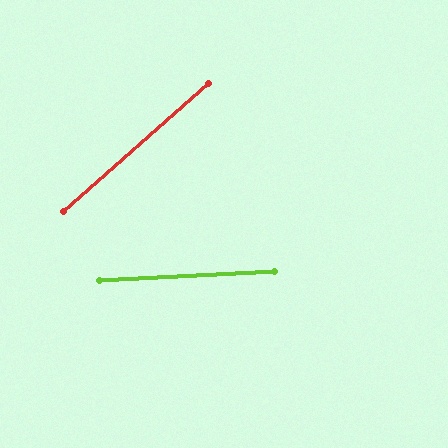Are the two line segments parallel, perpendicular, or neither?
Neither parallel nor perpendicular — they differ by about 38°.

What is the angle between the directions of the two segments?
Approximately 38 degrees.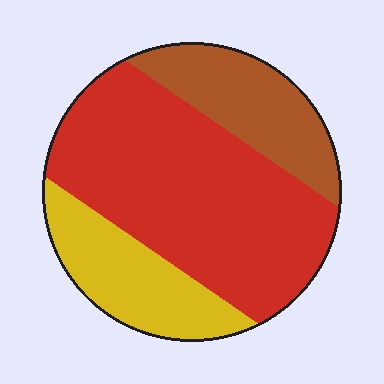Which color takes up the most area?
Red, at roughly 60%.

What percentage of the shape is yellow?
Yellow takes up less than a quarter of the shape.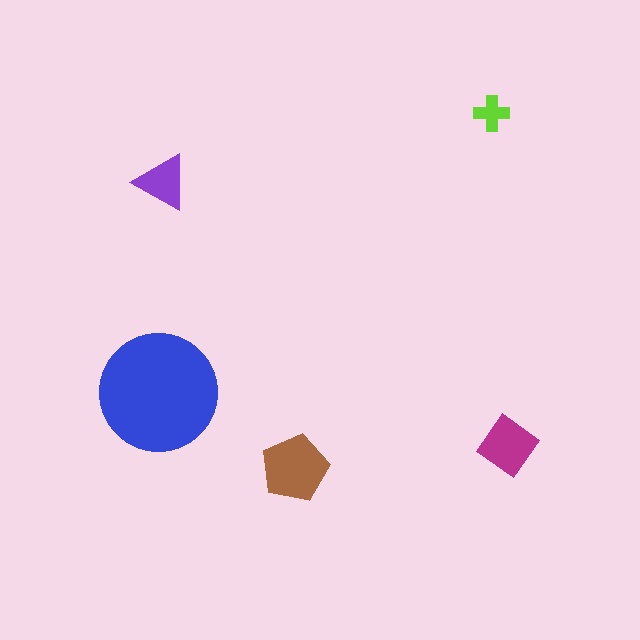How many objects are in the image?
There are 5 objects in the image.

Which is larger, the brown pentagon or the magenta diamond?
The brown pentagon.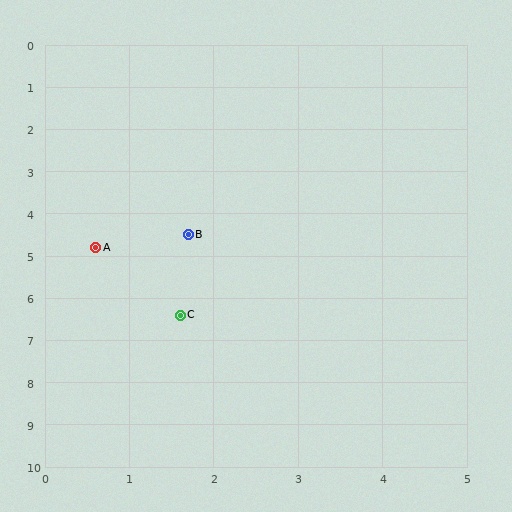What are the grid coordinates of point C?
Point C is at approximately (1.6, 6.4).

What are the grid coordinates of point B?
Point B is at approximately (1.7, 4.5).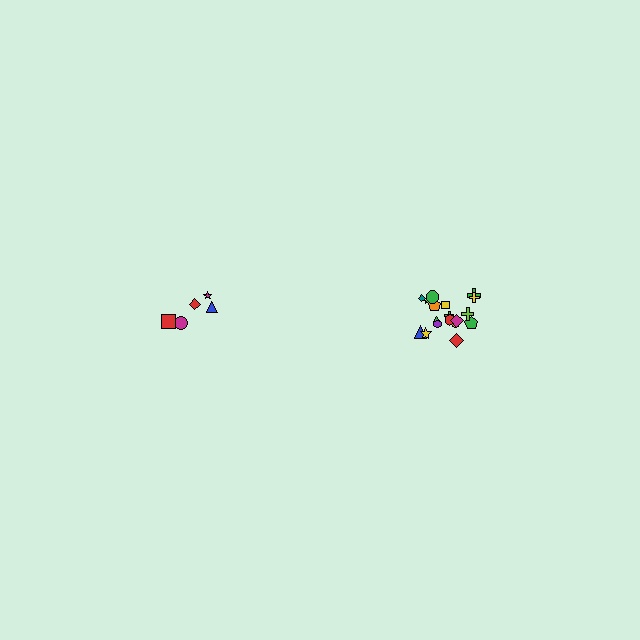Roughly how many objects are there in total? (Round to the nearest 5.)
Roughly 25 objects in total.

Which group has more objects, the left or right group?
The right group.